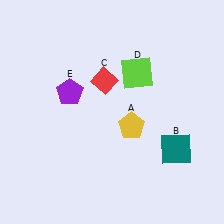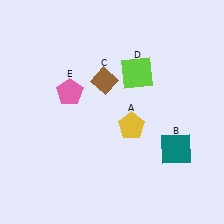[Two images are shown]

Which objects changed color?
C changed from red to brown. E changed from purple to pink.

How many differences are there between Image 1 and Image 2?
There are 2 differences between the two images.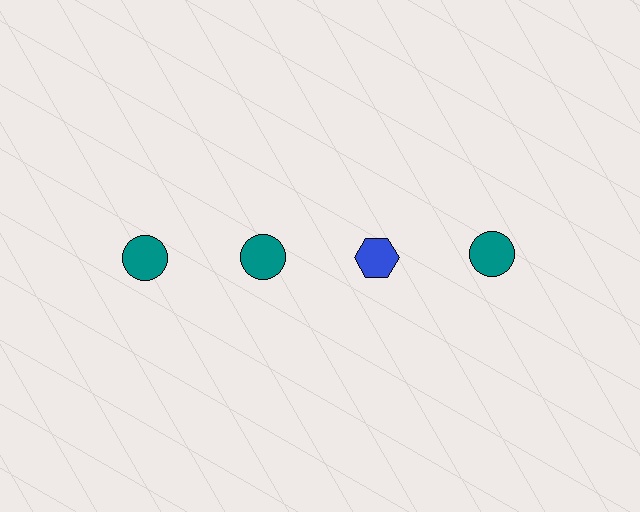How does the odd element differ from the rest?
It differs in both color (blue instead of teal) and shape (hexagon instead of circle).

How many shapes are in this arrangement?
There are 4 shapes arranged in a grid pattern.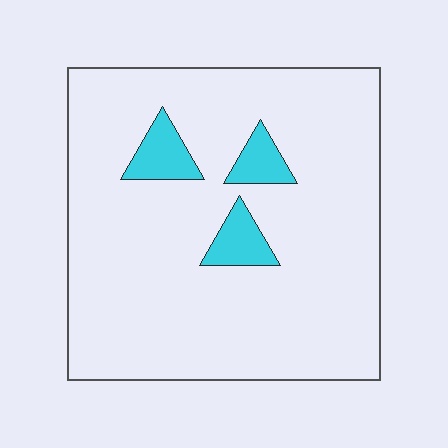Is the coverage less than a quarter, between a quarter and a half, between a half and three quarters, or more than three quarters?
Less than a quarter.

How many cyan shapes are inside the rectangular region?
3.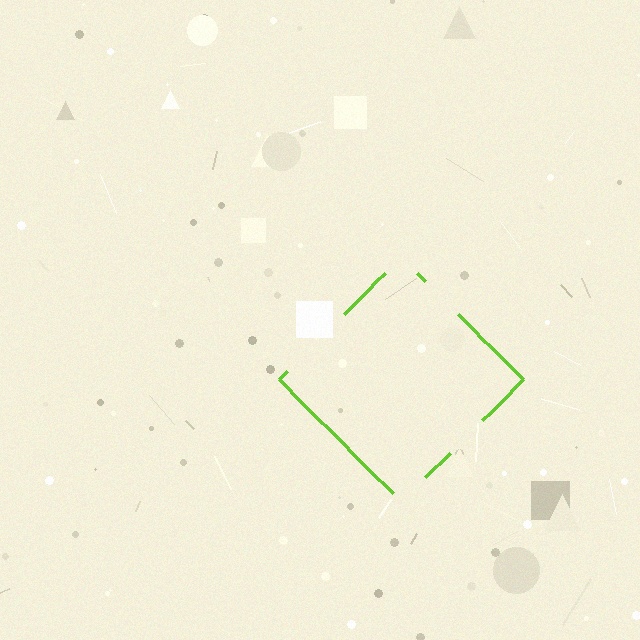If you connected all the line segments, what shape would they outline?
They would outline a diamond.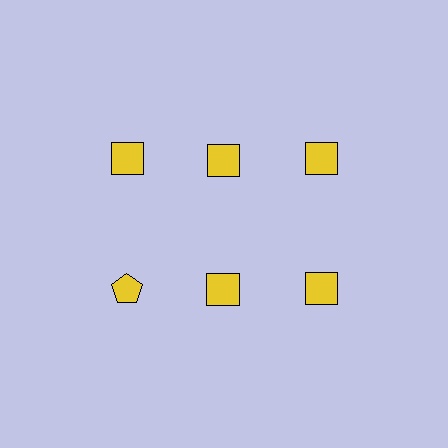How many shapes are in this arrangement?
There are 6 shapes arranged in a grid pattern.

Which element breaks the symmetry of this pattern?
The yellow pentagon in the second row, leftmost column breaks the symmetry. All other shapes are yellow squares.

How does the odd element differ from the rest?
It has a different shape: pentagon instead of square.